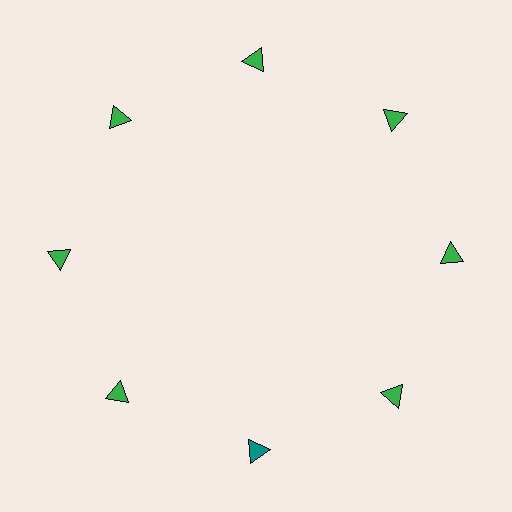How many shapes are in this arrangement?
There are 8 shapes arranged in a ring pattern.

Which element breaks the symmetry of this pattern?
The teal triangle at roughly the 6 o'clock position breaks the symmetry. All other shapes are green triangles.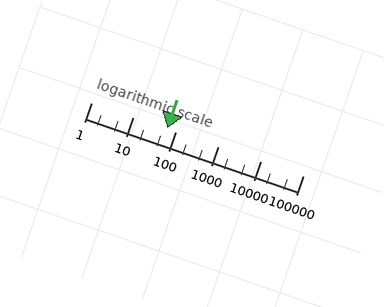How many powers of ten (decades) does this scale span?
The scale spans 5 decades, from 1 to 100000.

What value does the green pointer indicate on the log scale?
The pointer indicates approximately 64.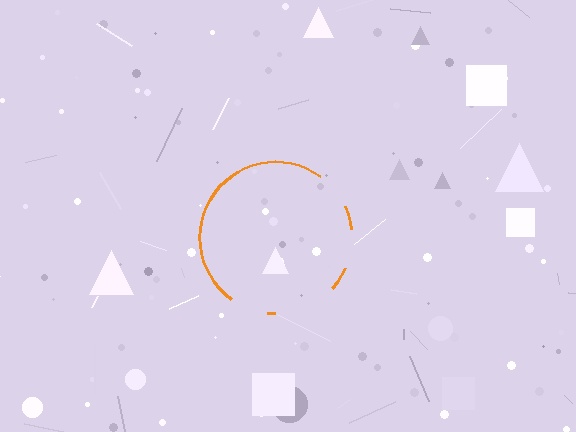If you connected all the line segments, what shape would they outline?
They would outline a circle.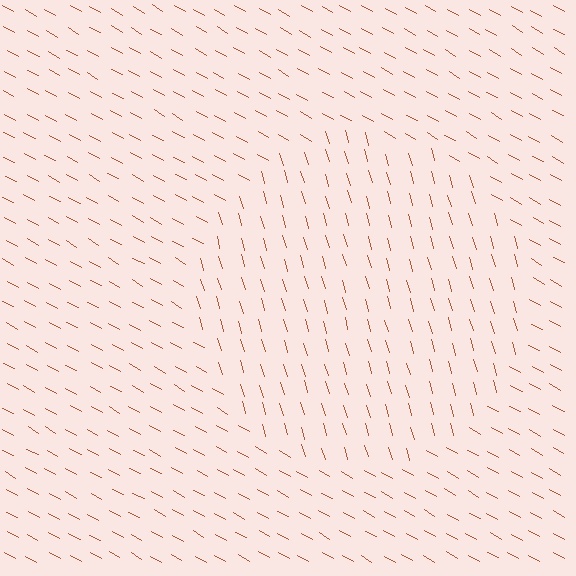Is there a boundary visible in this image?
Yes, there is a texture boundary formed by a change in line orientation.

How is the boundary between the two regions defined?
The boundary is defined purely by a change in line orientation (approximately 45 degrees difference). All lines are the same color and thickness.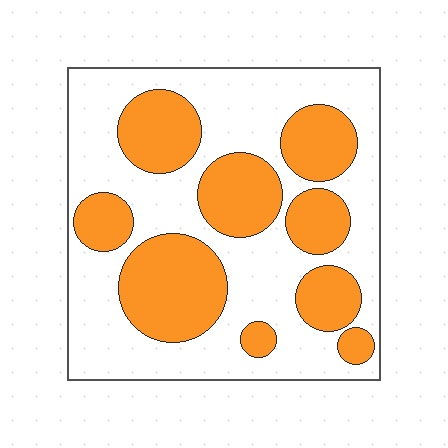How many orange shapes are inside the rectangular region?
9.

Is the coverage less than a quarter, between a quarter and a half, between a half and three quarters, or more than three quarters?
Between a quarter and a half.